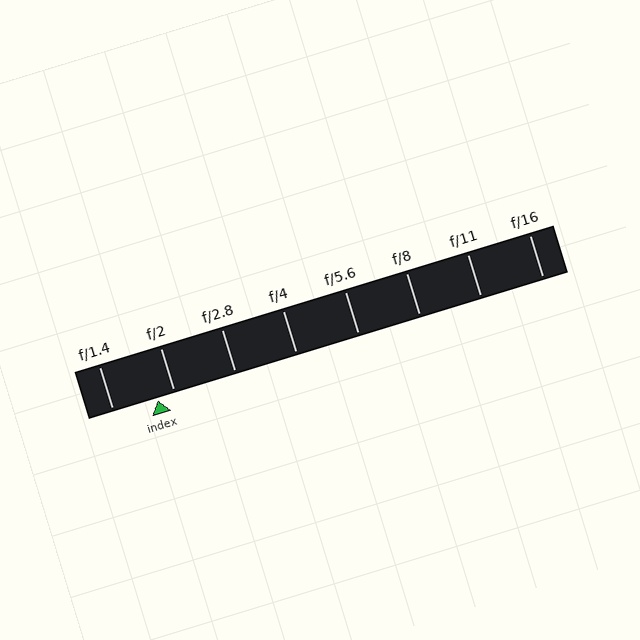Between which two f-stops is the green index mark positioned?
The index mark is between f/1.4 and f/2.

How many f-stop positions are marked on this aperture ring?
There are 8 f-stop positions marked.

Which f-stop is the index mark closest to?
The index mark is closest to f/2.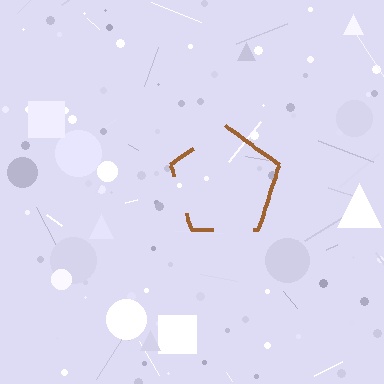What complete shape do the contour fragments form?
The contour fragments form a pentagon.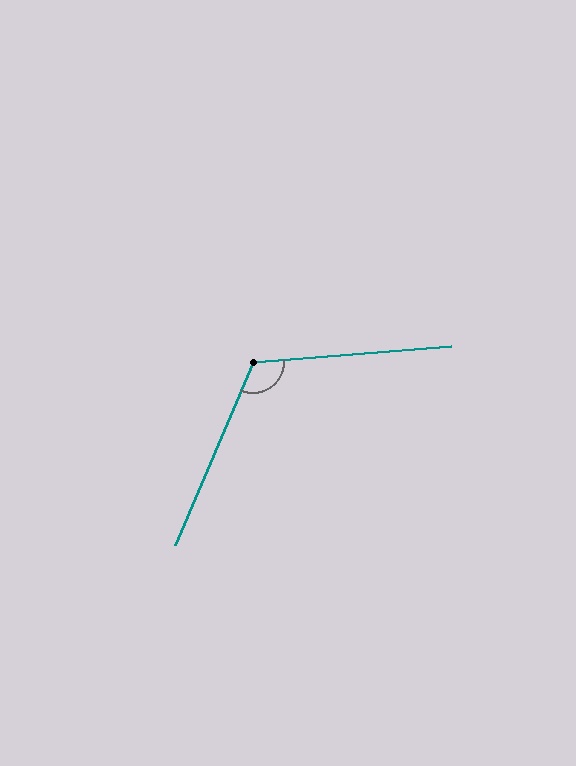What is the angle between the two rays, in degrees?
Approximately 117 degrees.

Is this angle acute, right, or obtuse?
It is obtuse.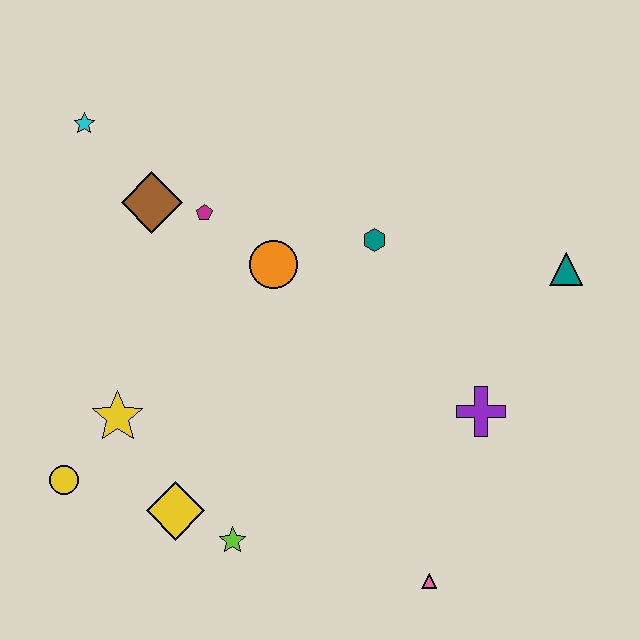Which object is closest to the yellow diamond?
The lime star is closest to the yellow diamond.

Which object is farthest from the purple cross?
The cyan star is farthest from the purple cross.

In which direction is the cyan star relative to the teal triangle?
The cyan star is to the left of the teal triangle.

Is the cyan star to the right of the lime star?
No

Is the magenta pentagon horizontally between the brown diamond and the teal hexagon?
Yes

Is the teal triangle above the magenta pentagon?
No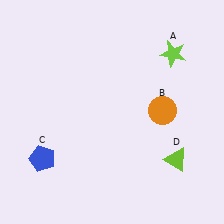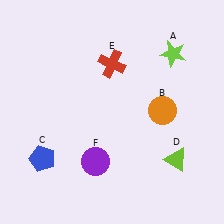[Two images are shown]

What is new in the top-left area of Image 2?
A red cross (E) was added in the top-left area of Image 2.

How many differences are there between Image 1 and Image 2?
There are 2 differences between the two images.